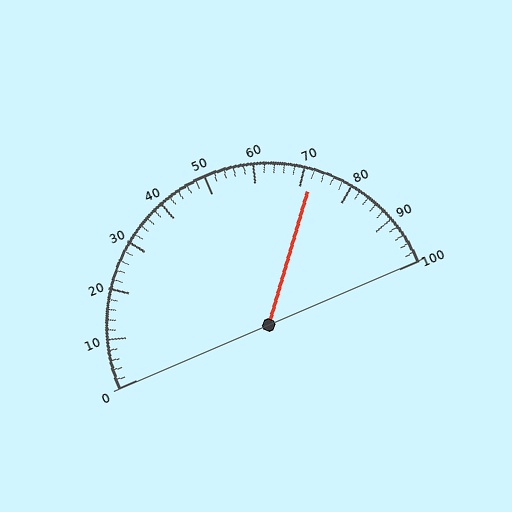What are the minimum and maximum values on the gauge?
The gauge ranges from 0 to 100.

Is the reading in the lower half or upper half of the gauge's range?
The reading is in the upper half of the range (0 to 100).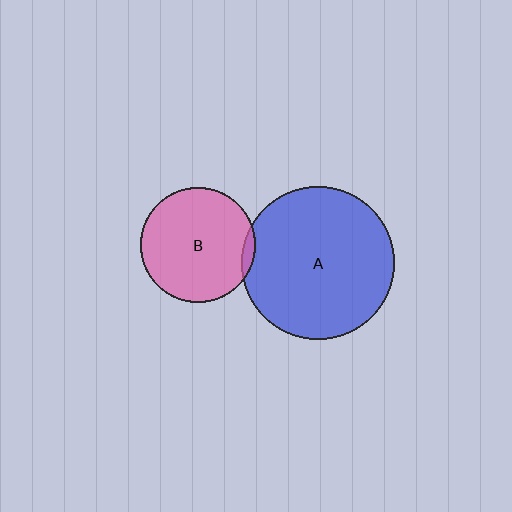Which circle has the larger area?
Circle A (blue).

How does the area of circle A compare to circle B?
Approximately 1.7 times.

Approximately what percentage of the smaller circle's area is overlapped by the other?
Approximately 5%.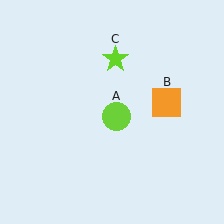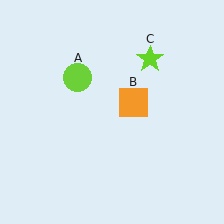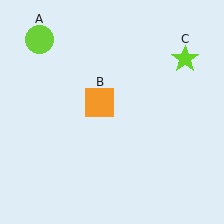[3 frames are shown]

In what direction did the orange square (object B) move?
The orange square (object B) moved left.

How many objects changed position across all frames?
3 objects changed position: lime circle (object A), orange square (object B), lime star (object C).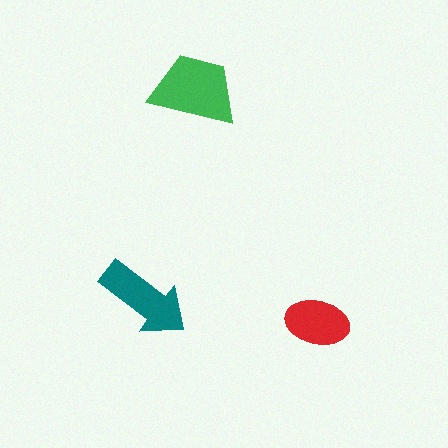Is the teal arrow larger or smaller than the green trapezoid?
Smaller.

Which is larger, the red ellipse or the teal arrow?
The teal arrow.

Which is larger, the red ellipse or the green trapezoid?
The green trapezoid.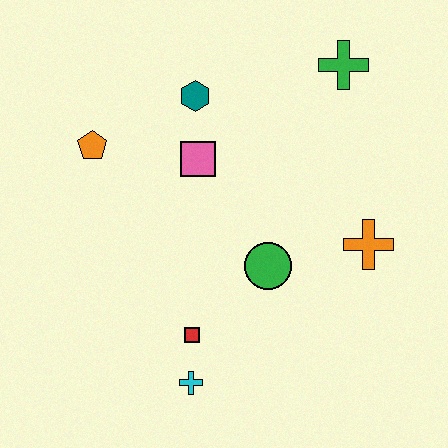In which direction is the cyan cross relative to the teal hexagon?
The cyan cross is below the teal hexagon.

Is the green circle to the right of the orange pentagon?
Yes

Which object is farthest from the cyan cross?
The green cross is farthest from the cyan cross.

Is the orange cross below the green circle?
No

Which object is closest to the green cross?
The teal hexagon is closest to the green cross.